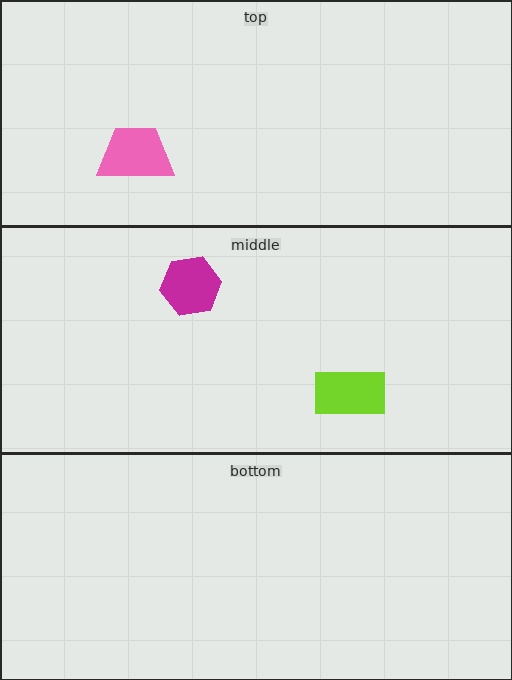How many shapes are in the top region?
1.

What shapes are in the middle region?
The lime rectangle, the magenta hexagon.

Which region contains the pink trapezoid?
The top region.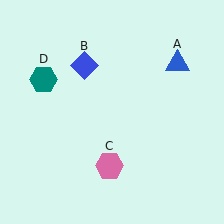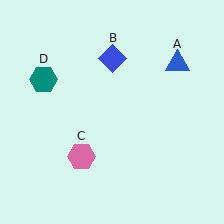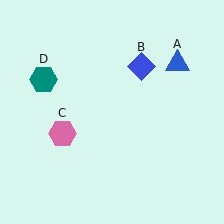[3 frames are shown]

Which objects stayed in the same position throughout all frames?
Blue triangle (object A) and teal hexagon (object D) remained stationary.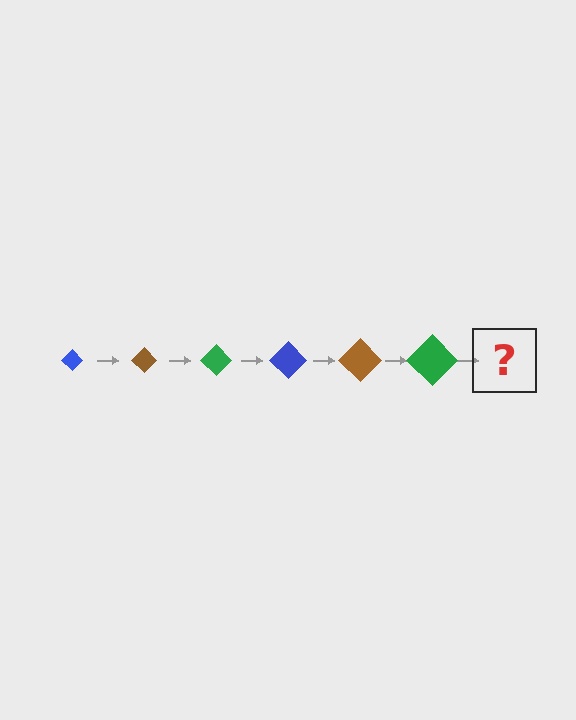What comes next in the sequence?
The next element should be a blue diamond, larger than the previous one.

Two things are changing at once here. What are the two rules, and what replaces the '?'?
The two rules are that the diamond grows larger each step and the color cycles through blue, brown, and green. The '?' should be a blue diamond, larger than the previous one.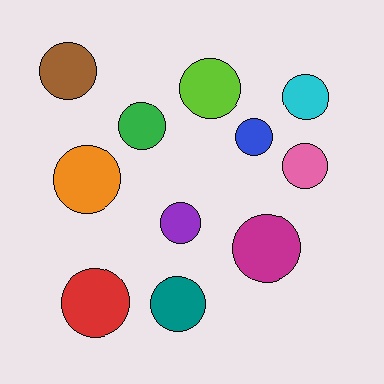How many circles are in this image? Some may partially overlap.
There are 11 circles.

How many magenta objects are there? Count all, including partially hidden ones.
There is 1 magenta object.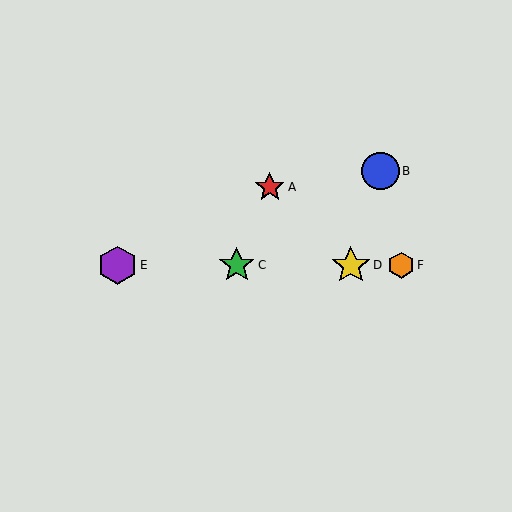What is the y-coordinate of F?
Object F is at y≈265.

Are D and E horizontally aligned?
Yes, both are at y≈265.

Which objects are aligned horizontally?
Objects C, D, E, F are aligned horizontally.